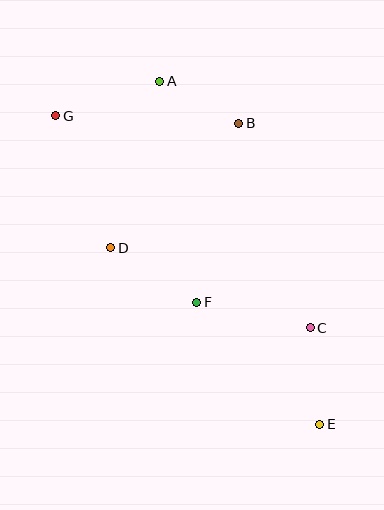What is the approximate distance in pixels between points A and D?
The distance between A and D is approximately 173 pixels.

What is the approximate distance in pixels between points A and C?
The distance between A and C is approximately 289 pixels.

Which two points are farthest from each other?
Points E and G are farthest from each other.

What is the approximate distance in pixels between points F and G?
The distance between F and G is approximately 234 pixels.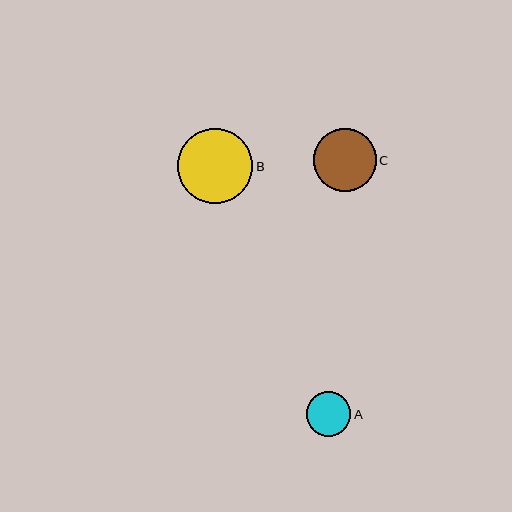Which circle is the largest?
Circle B is the largest with a size of approximately 75 pixels.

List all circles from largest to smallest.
From largest to smallest: B, C, A.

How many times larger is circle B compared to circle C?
Circle B is approximately 1.2 times the size of circle C.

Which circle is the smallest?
Circle A is the smallest with a size of approximately 45 pixels.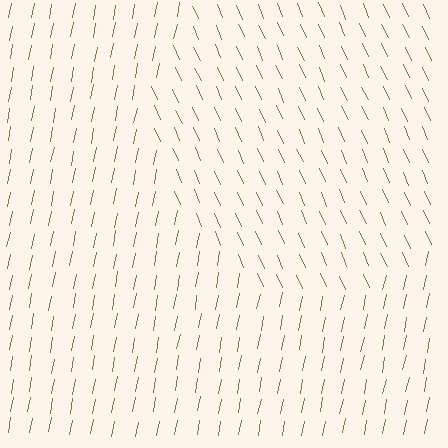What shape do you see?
I see a circle.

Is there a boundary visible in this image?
Yes, there is a texture boundary formed by a change in line orientation.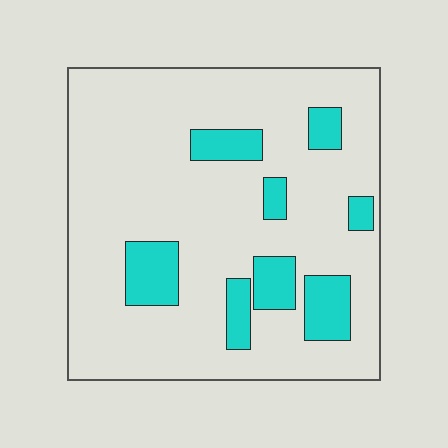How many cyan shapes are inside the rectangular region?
8.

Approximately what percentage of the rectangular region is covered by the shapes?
Approximately 15%.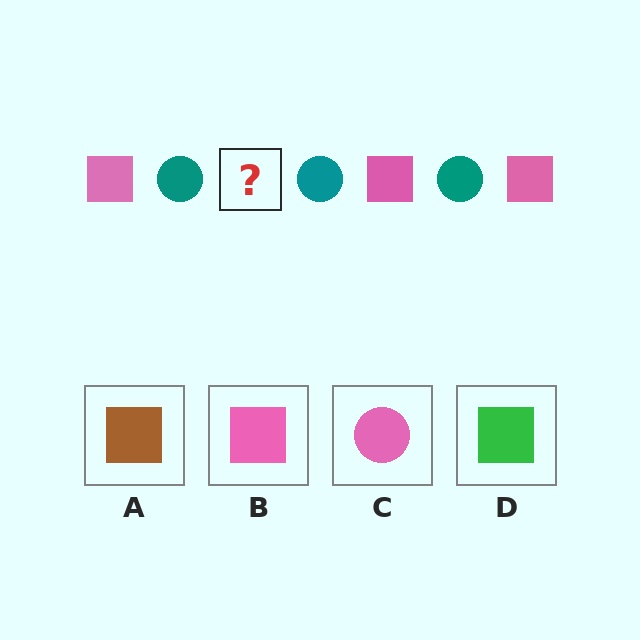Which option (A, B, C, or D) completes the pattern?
B.